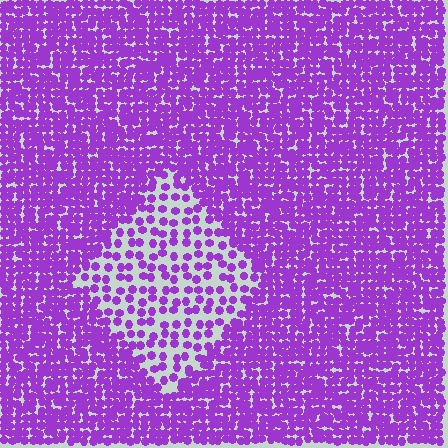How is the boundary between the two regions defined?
The boundary is defined by a change in element density (approximately 2.3x ratio). All elements are the same color, size, and shape.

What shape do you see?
I see a diamond.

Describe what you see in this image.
The image contains small purple elements arranged at two different densities. A diamond-shaped region is visible where the elements are less densely packed than the surrounding area.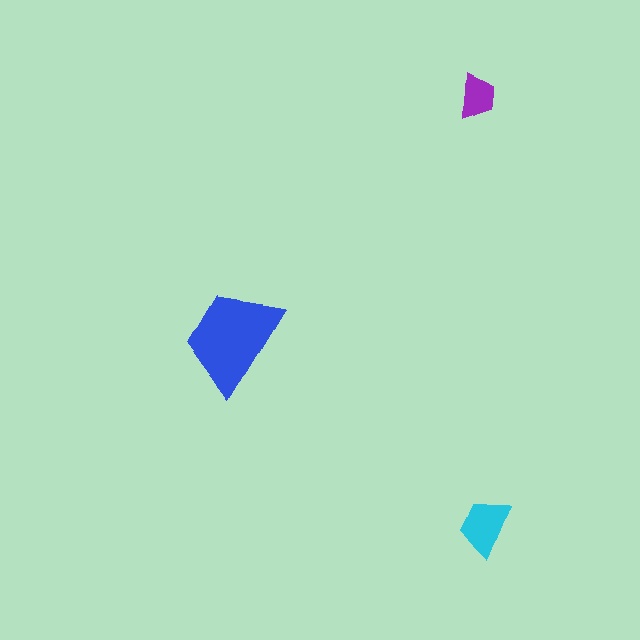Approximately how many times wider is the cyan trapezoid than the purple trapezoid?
About 1.5 times wider.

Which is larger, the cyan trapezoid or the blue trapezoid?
The blue one.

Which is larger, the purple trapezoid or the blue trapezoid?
The blue one.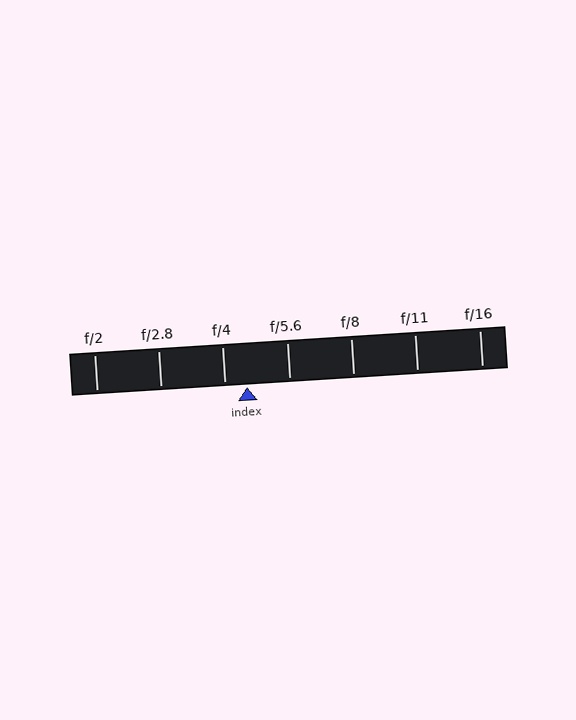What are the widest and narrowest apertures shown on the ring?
The widest aperture shown is f/2 and the narrowest is f/16.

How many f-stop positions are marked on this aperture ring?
There are 7 f-stop positions marked.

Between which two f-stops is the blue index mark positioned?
The index mark is between f/4 and f/5.6.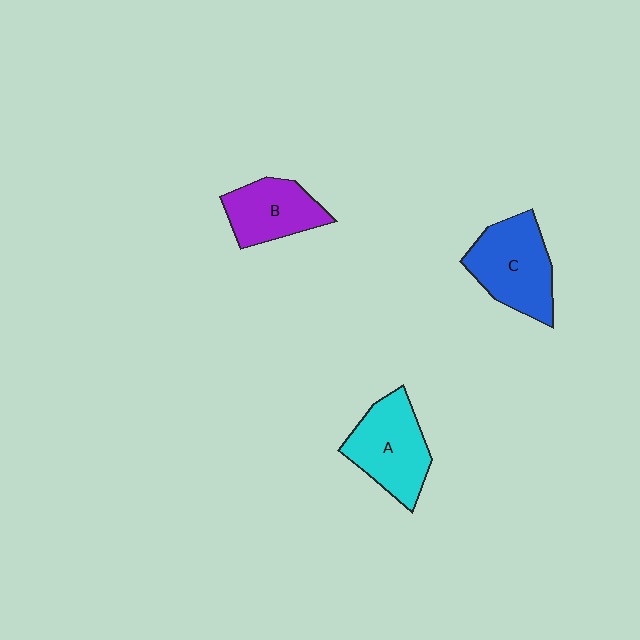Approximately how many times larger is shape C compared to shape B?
Approximately 1.3 times.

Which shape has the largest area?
Shape C (blue).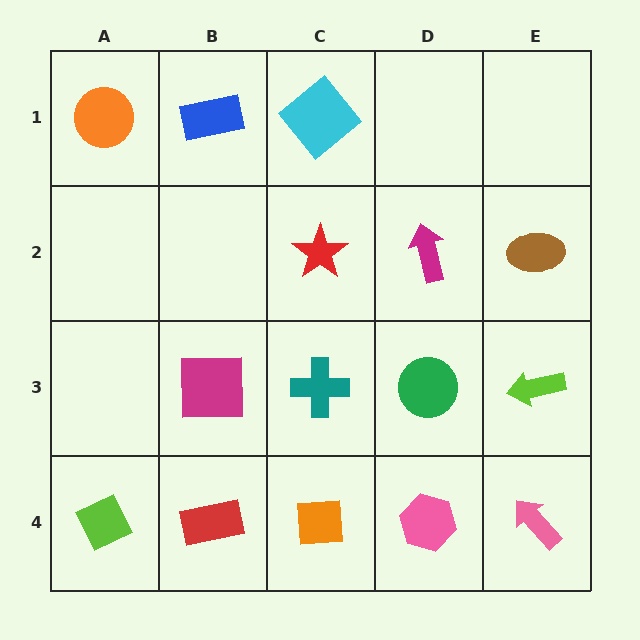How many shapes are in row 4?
5 shapes.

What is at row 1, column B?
A blue rectangle.